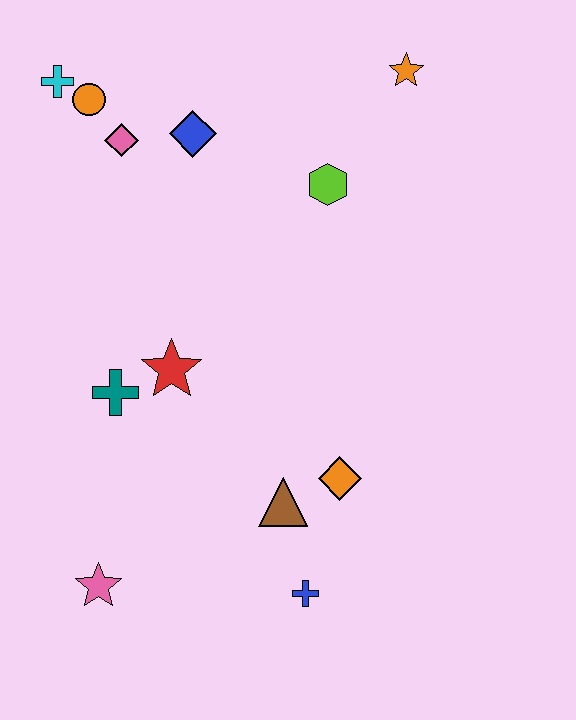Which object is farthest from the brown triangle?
The cyan cross is farthest from the brown triangle.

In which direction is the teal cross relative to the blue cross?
The teal cross is above the blue cross.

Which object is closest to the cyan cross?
The orange circle is closest to the cyan cross.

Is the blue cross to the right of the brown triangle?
Yes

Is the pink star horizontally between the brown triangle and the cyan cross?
Yes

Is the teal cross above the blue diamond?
No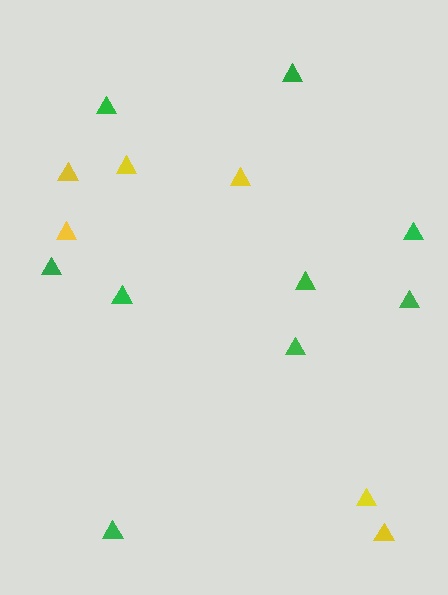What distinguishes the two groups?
There are 2 groups: one group of yellow triangles (6) and one group of green triangles (9).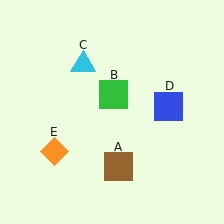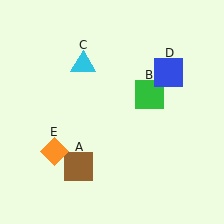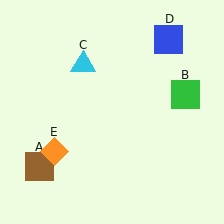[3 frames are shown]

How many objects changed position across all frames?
3 objects changed position: brown square (object A), green square (object B), blue square (object D).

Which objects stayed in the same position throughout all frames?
Cyan triangle (object C) and orange diamond (object E) remained stationary.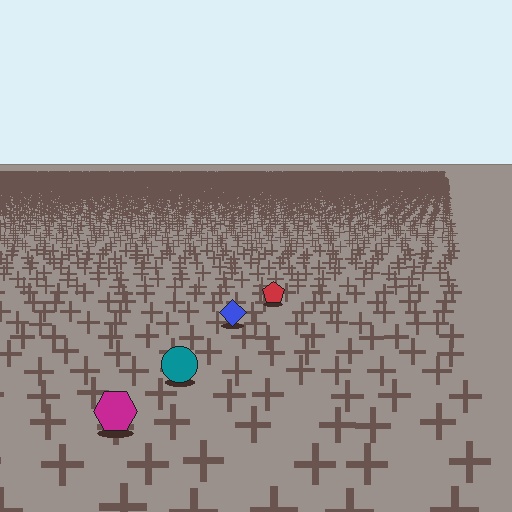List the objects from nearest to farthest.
From nearest to farthest: the magenta hexagon, the teal circle, the blue diamond, the red pentagon.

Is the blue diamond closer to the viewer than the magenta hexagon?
No. The magenta hexagon is closer — you can tell from the texture gradient: the ground texture is coarser near it.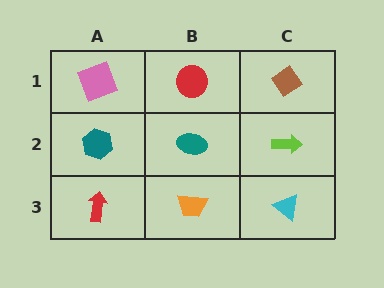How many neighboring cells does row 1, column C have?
2.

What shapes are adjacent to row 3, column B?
A teal ellipse (row 2, column B), a red arrow (row 3, column A), a cyan triangle (row 3, column C).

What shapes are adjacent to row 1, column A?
A teal hexagon (row 2, column A), a red circle (row 1, column B).